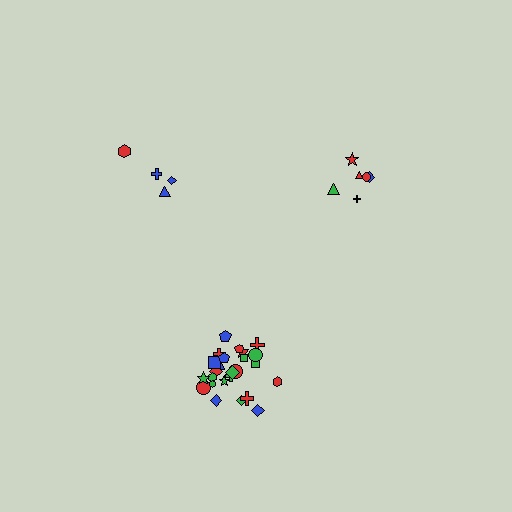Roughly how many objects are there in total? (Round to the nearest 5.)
Roughly 35 objects in total.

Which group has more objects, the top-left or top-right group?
The top-right group.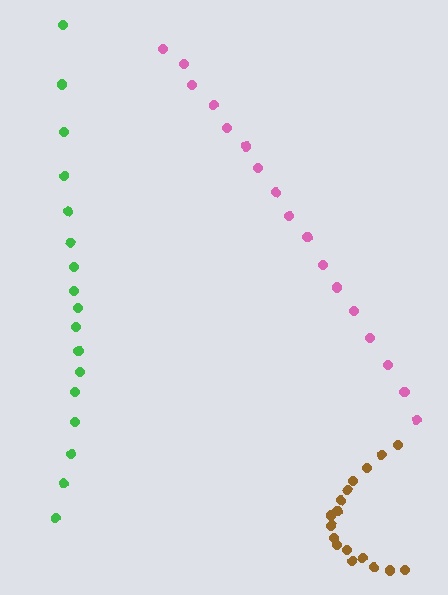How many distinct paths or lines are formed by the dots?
There are 3 distinct paths.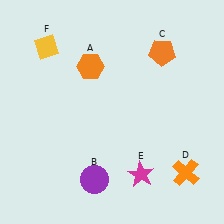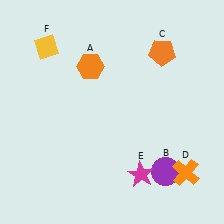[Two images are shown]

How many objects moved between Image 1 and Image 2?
1 object moved between the two images.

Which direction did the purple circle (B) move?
The purple circle (B) moved right.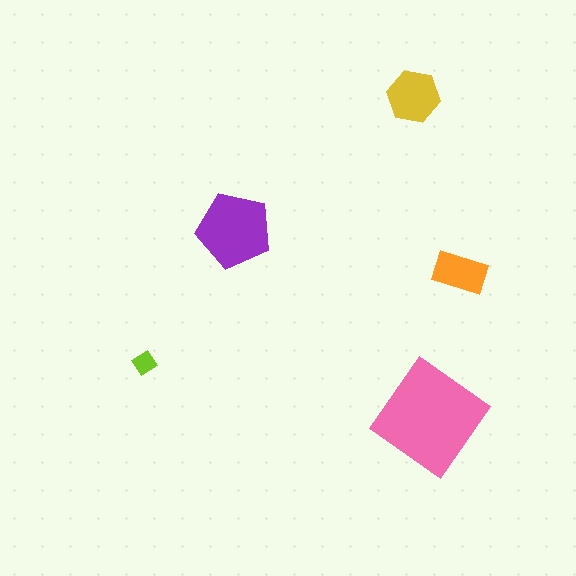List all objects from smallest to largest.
The lime diamond, the orange rectangle, the yellow hexagon, the purple pentagon, the pink diamond.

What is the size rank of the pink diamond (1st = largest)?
1st.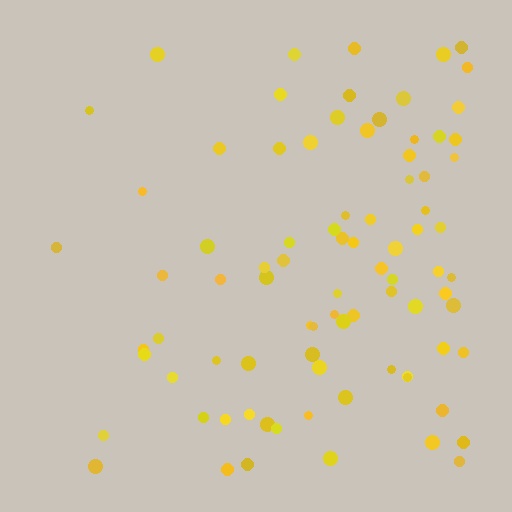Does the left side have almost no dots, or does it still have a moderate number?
Still a moderate number, just noticeably fewer than the right.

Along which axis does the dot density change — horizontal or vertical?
Horizontal.